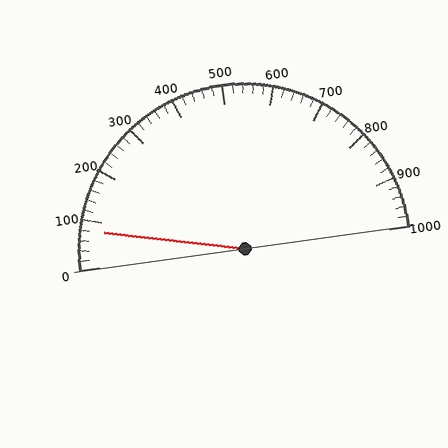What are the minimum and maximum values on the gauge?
The gauge ranges from 0 to 1000.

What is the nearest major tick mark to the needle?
The nearest major tick mark is 100.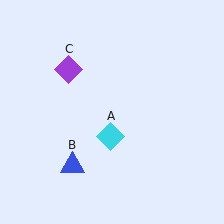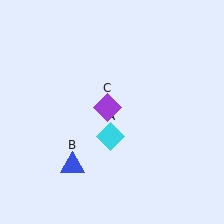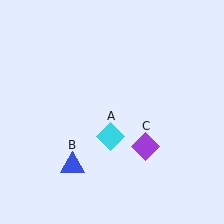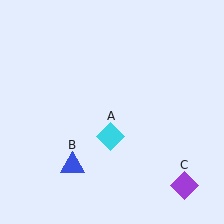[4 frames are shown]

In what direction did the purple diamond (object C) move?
The purple diamond (object C) moved down and to the right.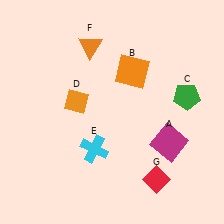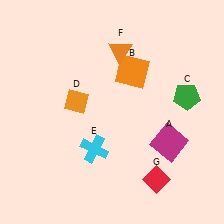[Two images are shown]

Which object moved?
The orange triangle (F) moved right.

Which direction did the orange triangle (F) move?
The orange triangle (F) moved right.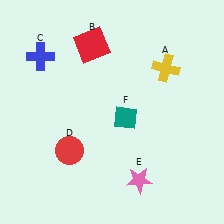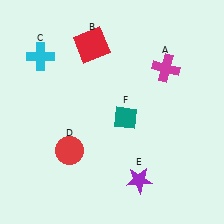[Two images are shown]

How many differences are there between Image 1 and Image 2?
There are 3 differences between the two images.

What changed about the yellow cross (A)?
In Image 1, A is yellow. In Image 2, it changed to magenta.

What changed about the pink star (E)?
In Image 1, E is pink. In Image 2, it changed to purple.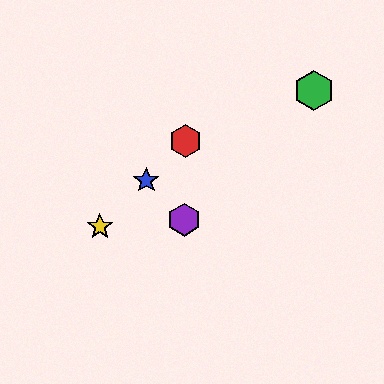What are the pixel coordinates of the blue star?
The blue star is at (146, 180).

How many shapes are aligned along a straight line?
3 shapes (the red hexagon, the blue star, the yellow star) are aligned along a straight line.